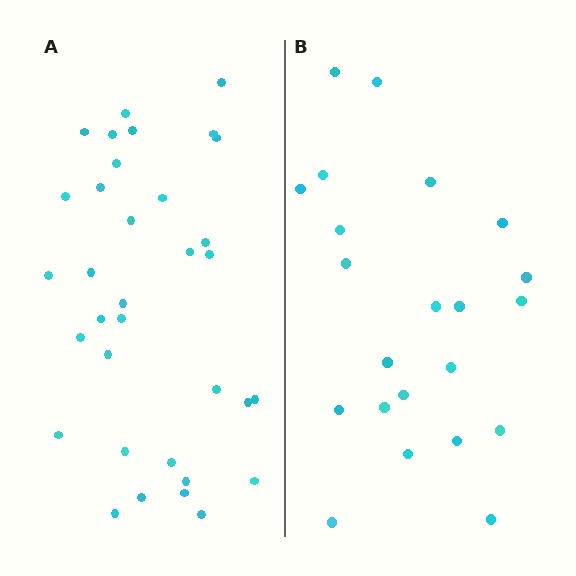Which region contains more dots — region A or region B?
Region A (the left region) has more dots.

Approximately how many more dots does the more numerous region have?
Region A has roughly 12 or so more dots than region B.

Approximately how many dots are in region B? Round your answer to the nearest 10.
About 20 dots. (The exact count is 22, which rounds to 20.)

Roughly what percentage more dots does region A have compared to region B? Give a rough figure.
About 55% more.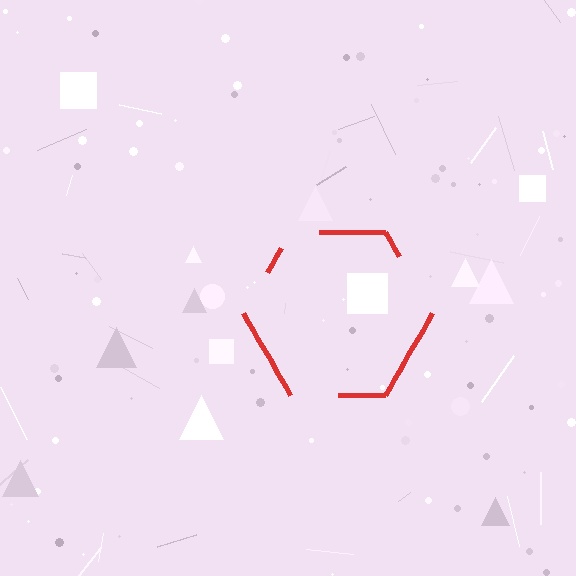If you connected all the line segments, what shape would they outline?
They would outline a hexagon.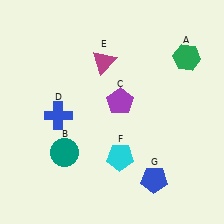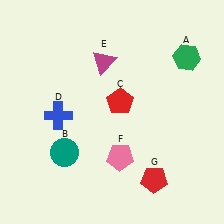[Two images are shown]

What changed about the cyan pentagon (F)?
In Image 1, F is cyan. In Image 2, it changed to pink.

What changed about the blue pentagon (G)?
In Image 1, G is blue. In Image 2, it changed to red.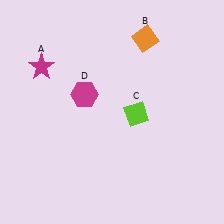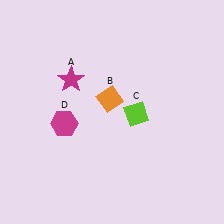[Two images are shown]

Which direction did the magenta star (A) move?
The magenta star (A) moved right.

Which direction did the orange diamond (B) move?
The orange diamond (B) moved down.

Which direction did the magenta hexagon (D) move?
The magenta hexagon (D) moved down.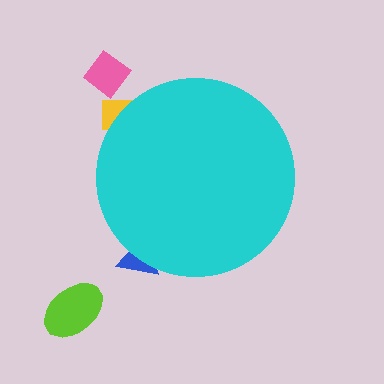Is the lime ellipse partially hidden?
No, the lime ellipse is fully visible.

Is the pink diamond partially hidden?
No, the pink diamond is fully visible.